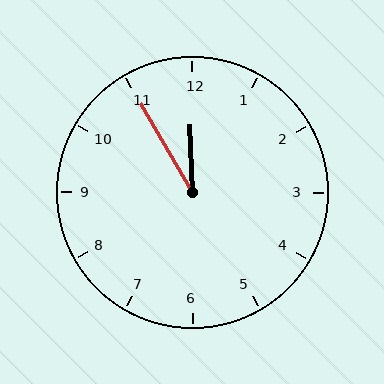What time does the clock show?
11:55.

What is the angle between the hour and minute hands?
Approximately 28 degrees.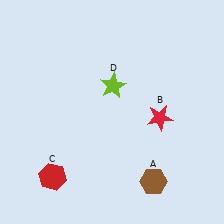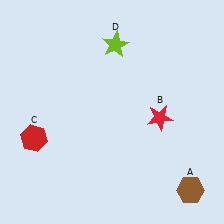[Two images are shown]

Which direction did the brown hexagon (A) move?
The brown hexagon (A) moved right.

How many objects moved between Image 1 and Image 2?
3 objects moved between the two images.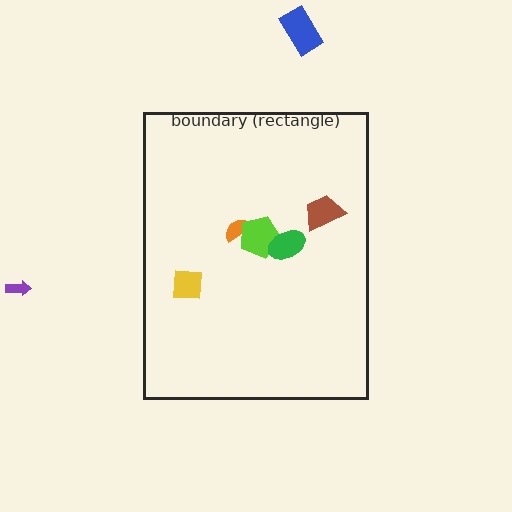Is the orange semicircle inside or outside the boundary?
Inside.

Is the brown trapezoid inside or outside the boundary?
Inside.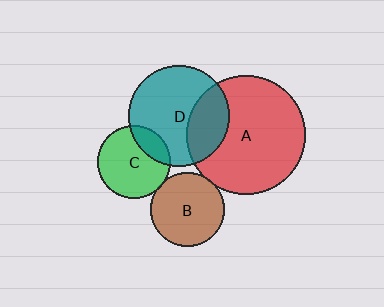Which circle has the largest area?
Circle A (red).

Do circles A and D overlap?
Yes.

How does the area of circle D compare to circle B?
Approximately 1.9 times.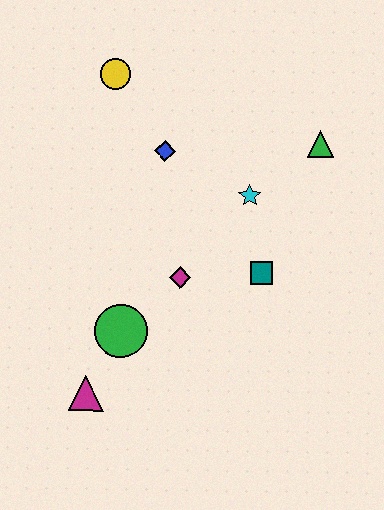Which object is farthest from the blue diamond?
The magenta triangle is farthest from the blue diamond.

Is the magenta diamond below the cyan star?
Yes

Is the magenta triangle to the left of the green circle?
Yes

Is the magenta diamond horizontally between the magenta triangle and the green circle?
No